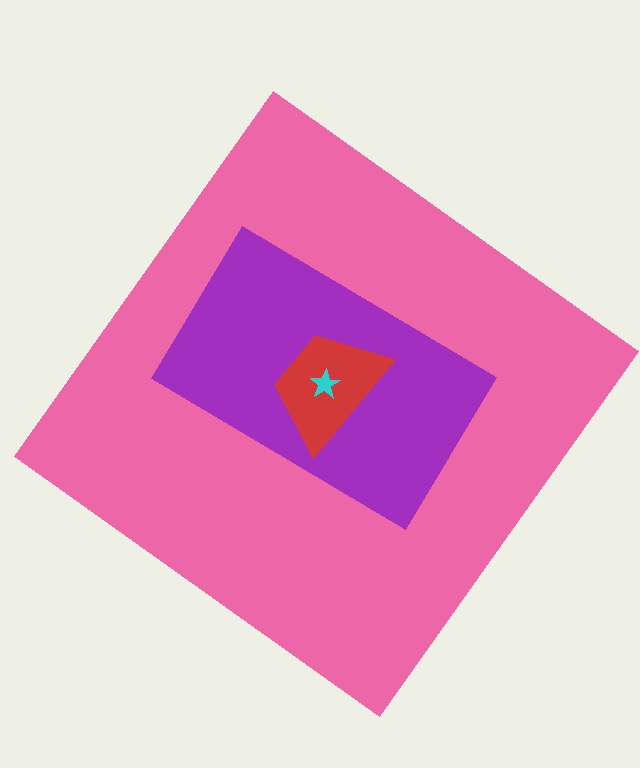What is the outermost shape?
The pink diamond.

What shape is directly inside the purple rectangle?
The red trapezoid.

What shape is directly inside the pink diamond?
The purple rectangle.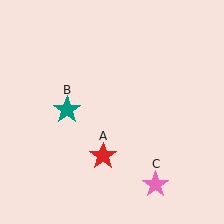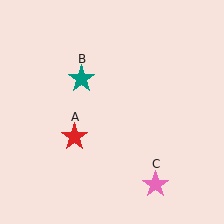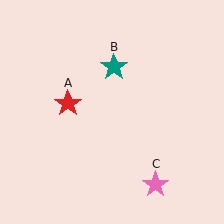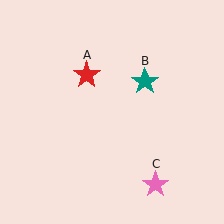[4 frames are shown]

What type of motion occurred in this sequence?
The red star (object A), teal star (object B) rotated clockwise around the center of the scene.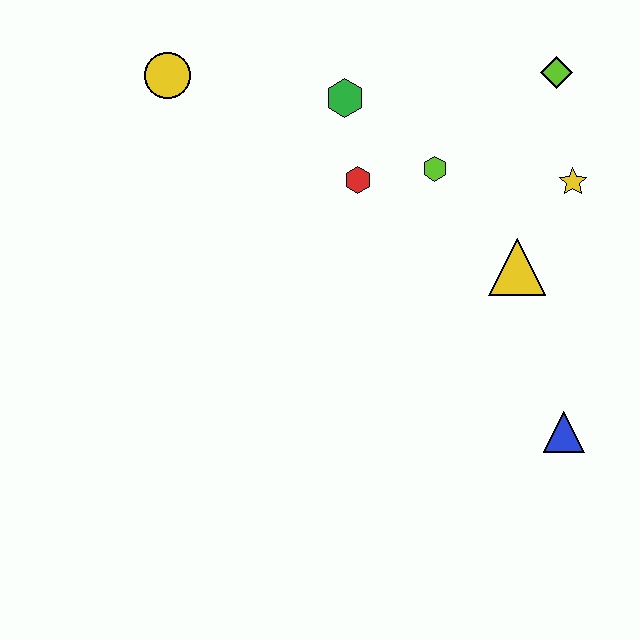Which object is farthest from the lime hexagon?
The blue triangle is farthest from the lime hexagon.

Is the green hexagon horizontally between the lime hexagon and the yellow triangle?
No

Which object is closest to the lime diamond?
The yellow star is closest to the lime diamond.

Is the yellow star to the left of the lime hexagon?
No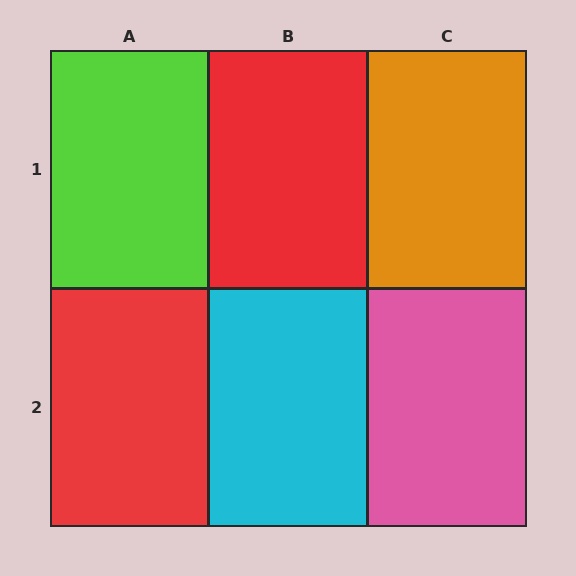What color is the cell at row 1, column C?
Orange.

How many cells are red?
2 cells are red.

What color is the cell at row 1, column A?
Lime.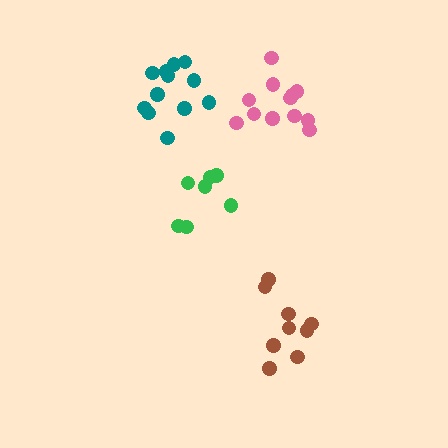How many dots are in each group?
Group 1: 9 dots, Group 2: 12 dots, Group 3: 12 dots, Group 4: 7 dots (40 total).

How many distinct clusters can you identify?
There are 4 distinct clusters.